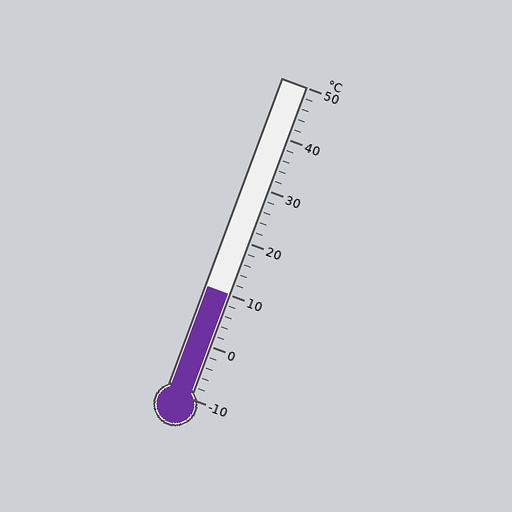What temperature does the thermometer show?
The thermometer shows approximately 10°C.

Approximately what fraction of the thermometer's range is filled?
The thermometer is filled to approximately 35% of its range.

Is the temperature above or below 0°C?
The temperature is above 0°C.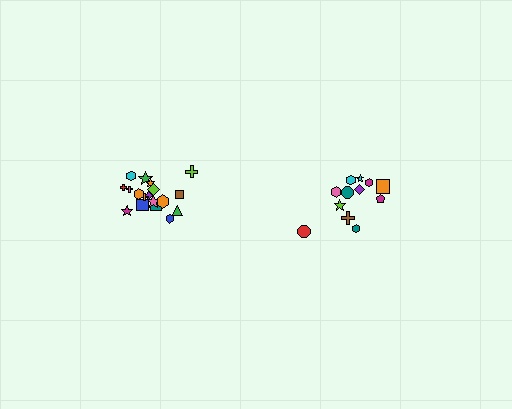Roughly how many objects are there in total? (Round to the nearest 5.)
Roughly 30 objects in total.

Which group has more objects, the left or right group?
The left group.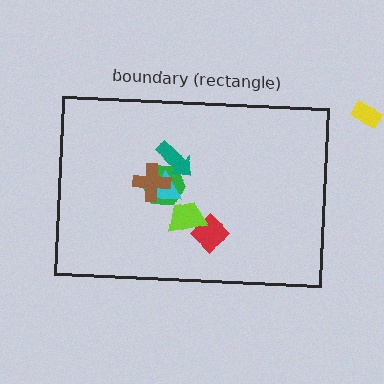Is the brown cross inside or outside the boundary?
Inside.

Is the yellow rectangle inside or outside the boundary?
Outside.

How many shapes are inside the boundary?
6 inside, 1 outside.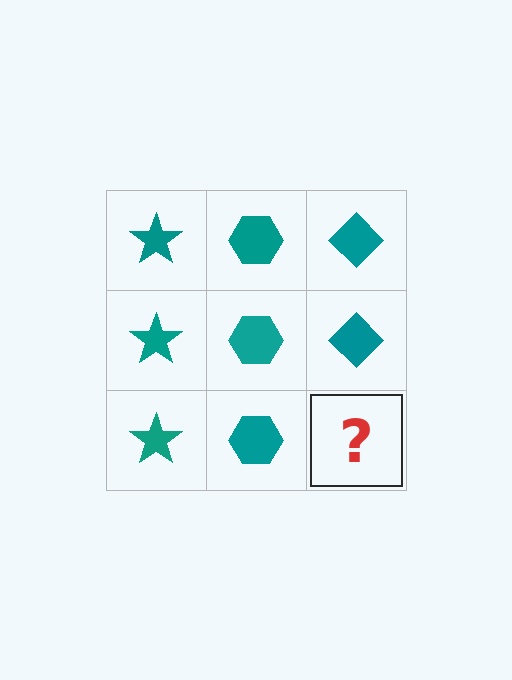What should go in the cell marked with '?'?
The missing cell should contain a teal diamond.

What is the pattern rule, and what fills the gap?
The rule is that each column has a consistent shape. The gap should be filled with a teal diamond.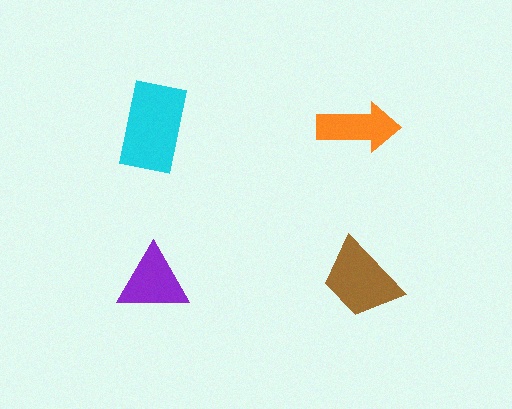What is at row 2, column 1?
A purple triangle.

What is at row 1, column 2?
An orange arrow.